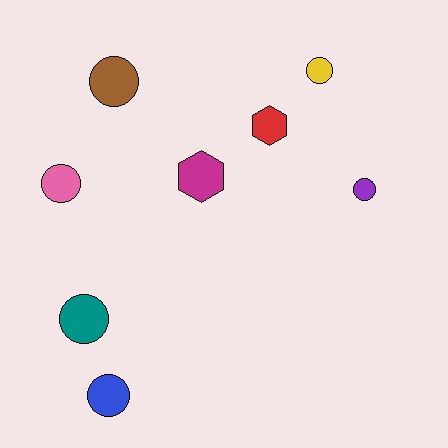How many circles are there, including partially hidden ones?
There are 6 circles.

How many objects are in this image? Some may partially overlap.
There are 8 objects.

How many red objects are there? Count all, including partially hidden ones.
There is 1 red object.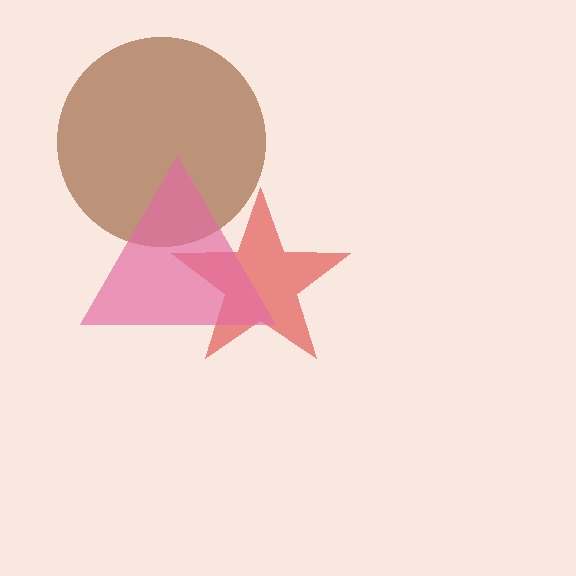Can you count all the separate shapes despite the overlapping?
Yes, there are 3 separate shapes.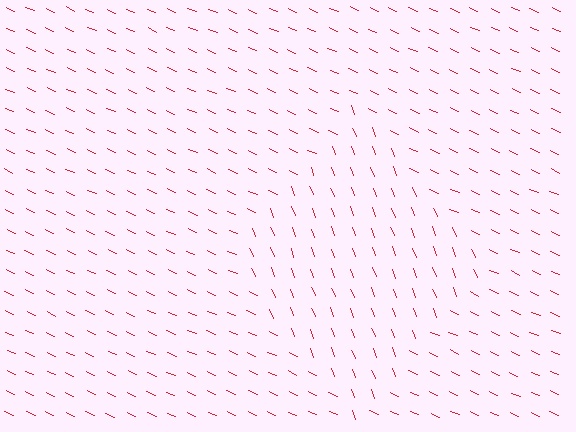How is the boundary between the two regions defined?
The boundary is defined purely by a change in line orientation (approximately 45 degrees difference). All lines are the same color and thickness.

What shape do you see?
I see a diamond.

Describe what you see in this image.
The image is filled with small red line segments. A diamond region in the image has lines oriented differently from the surrounding lines, creating a visible texture boundary.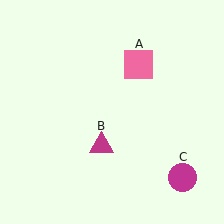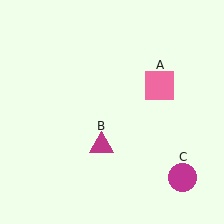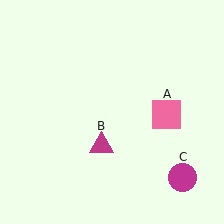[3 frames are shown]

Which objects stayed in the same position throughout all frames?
Magenta triangle (object B) and magenta circle (object C) remained stationary.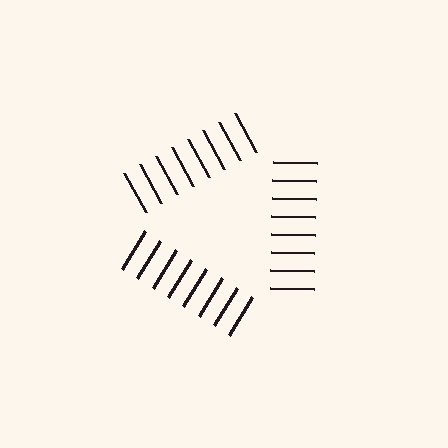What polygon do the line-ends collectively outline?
An illusory triangle — the line segments terminate on its edges but no continuous stroke is drawn.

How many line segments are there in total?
24 — 8 along each of the 3 edges.